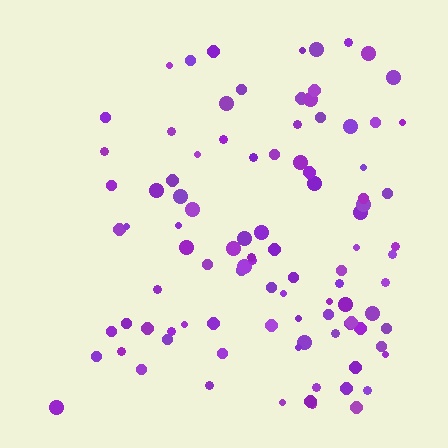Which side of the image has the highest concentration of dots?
The right.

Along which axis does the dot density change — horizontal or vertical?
Horizontal.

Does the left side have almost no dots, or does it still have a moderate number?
Still a moderate number, just noticeably fewer than the right.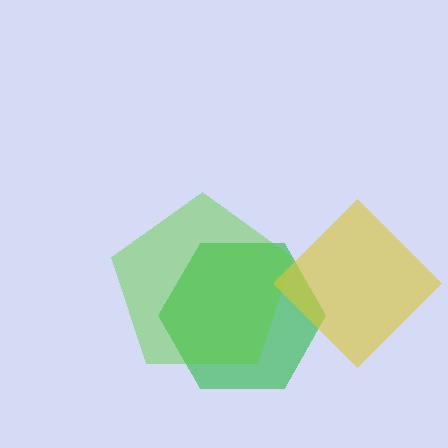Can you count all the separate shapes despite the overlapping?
Yes, there are 3 separate shapes.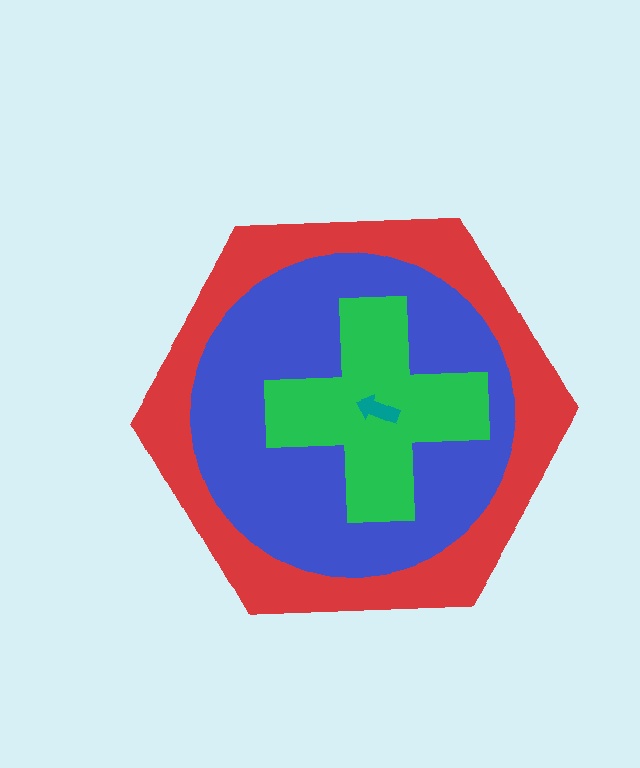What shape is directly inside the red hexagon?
The blue circle.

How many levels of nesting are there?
4.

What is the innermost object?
The teal arrow.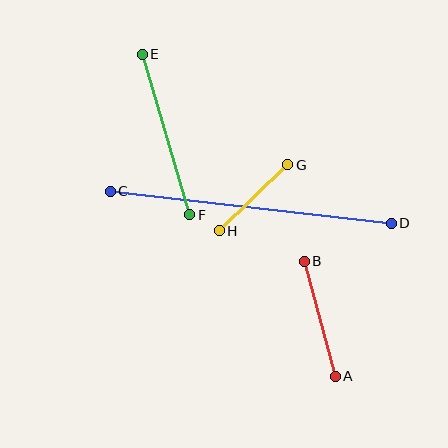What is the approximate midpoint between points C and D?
The midpoint is at approximately (251, 207) pixels.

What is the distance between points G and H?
The distance is approximately 95 pixels.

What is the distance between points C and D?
The distance is approximately 283 pixels.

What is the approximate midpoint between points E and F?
The midpoint is at approximately (166, 134) pixels.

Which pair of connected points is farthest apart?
Points C and D are farthest apart.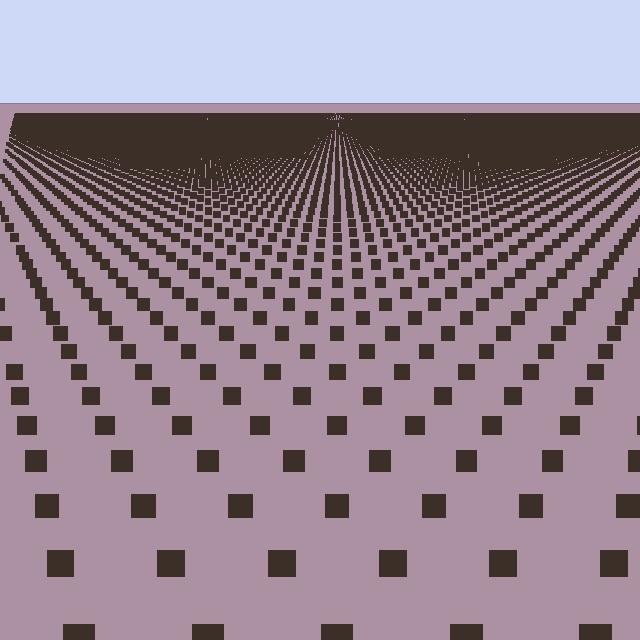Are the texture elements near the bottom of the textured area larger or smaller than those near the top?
Larger. Near the bottom, elements are closer to the viewer and appear at a bigger on-screen size.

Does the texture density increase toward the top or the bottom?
Density increases toward the top.